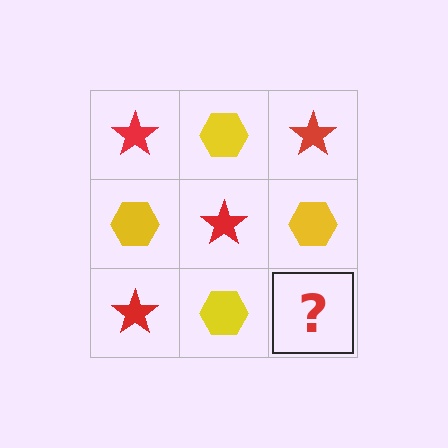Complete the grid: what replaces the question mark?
The question mark should be replaced with a red star.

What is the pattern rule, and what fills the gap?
The rule is that it alternates red star and yellow hexagon in a checkerboard pattern. The gap should be filled with a red star.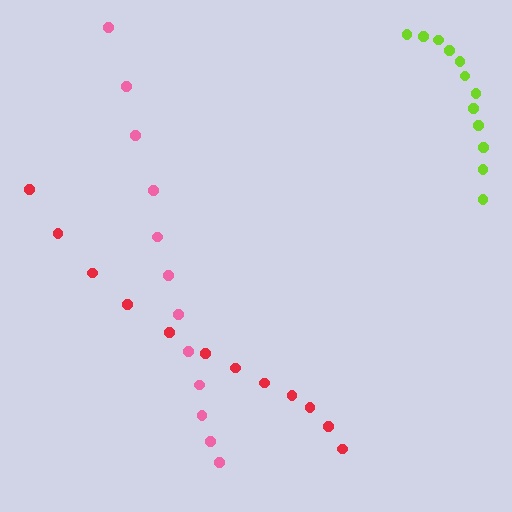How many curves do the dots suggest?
There are 3 distinct paths.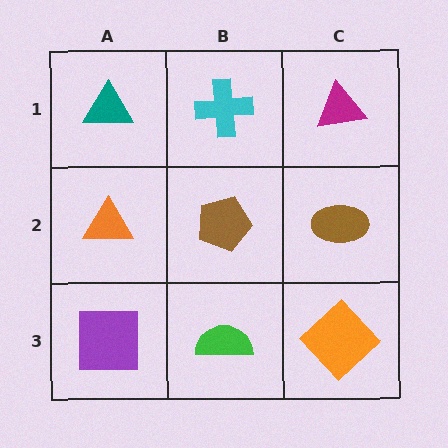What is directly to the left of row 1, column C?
A cyan cross.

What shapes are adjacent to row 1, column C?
A brown ellipse (row 2, column C), a cyan cross (row 1, column B).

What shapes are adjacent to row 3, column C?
A brown ellipse (row 2, column C), a green semicircle (row 3, column B).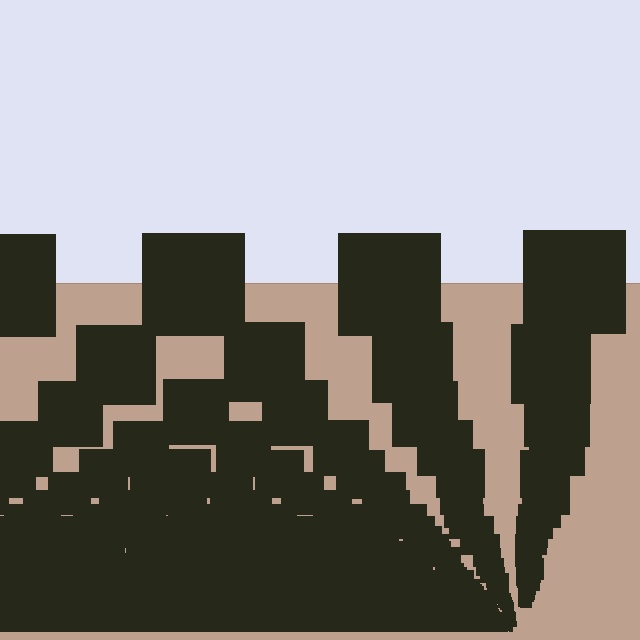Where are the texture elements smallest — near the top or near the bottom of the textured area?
Near the bottom.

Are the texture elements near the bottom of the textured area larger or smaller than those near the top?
Smaller. The gradient is inverted — elements near the bottom are smaller and denser.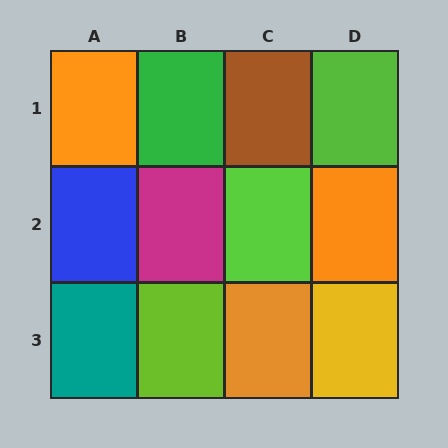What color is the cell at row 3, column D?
Yellow.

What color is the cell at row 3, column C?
Orange.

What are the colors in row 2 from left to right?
Blue, magenta, lime, orange.